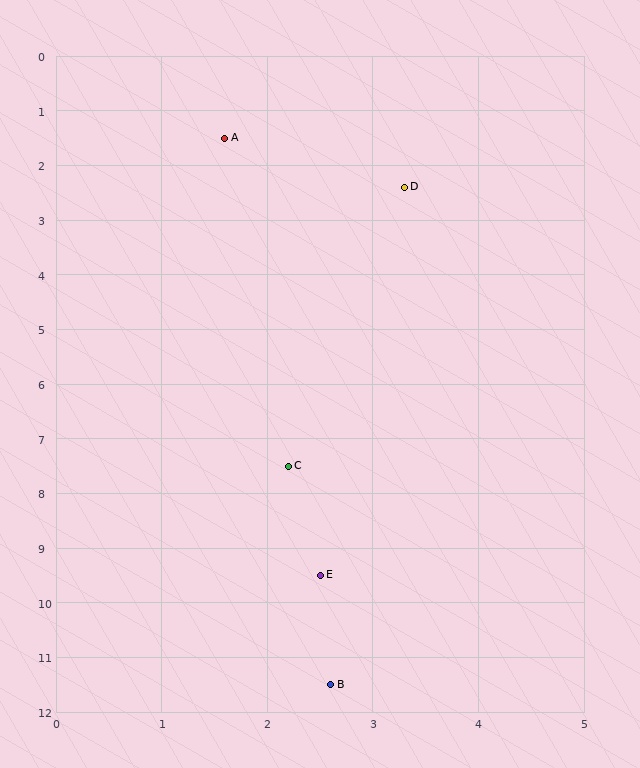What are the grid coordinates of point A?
Point A is at approximately (1.6, 1.5).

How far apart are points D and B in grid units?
Points D and B are about 9.1 grid units apart.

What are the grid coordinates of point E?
Point E is at approximately (2.5, 9.5).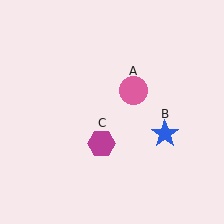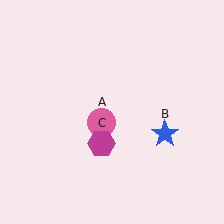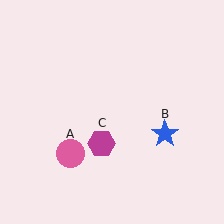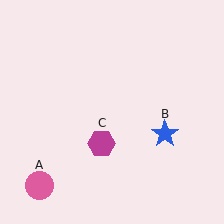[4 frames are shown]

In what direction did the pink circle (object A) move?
The pink circle (object A) moved down and to the left.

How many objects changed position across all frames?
1 object changed position: pink circle (object A).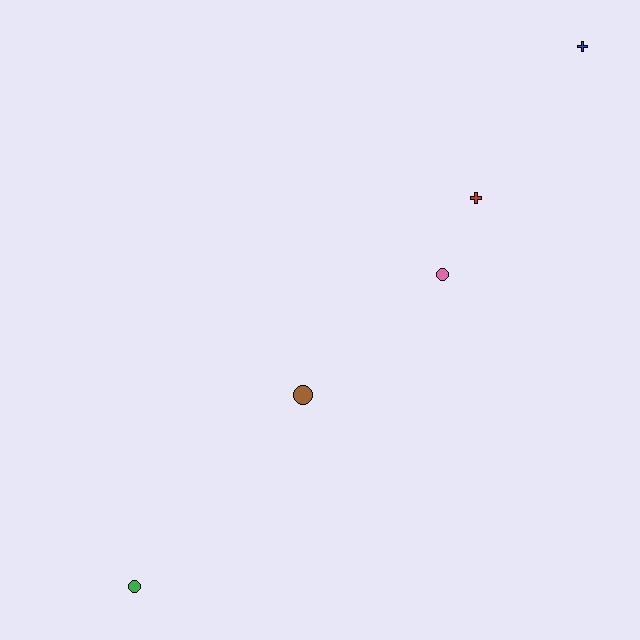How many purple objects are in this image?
There are no purple objects.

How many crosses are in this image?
There are 2 crosses.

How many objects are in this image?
There are 5 objects.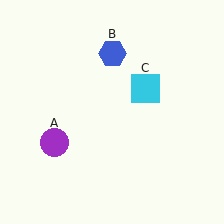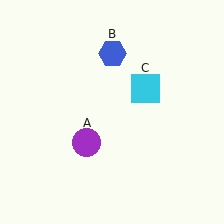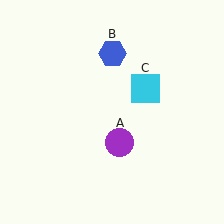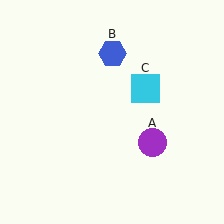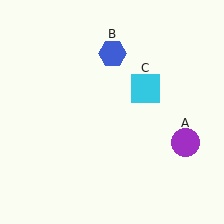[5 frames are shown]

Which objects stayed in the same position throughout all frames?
Blue hexagon (object B) and cyan square (object C) remained stationary.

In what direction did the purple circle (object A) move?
The purple circle (object A) moved right.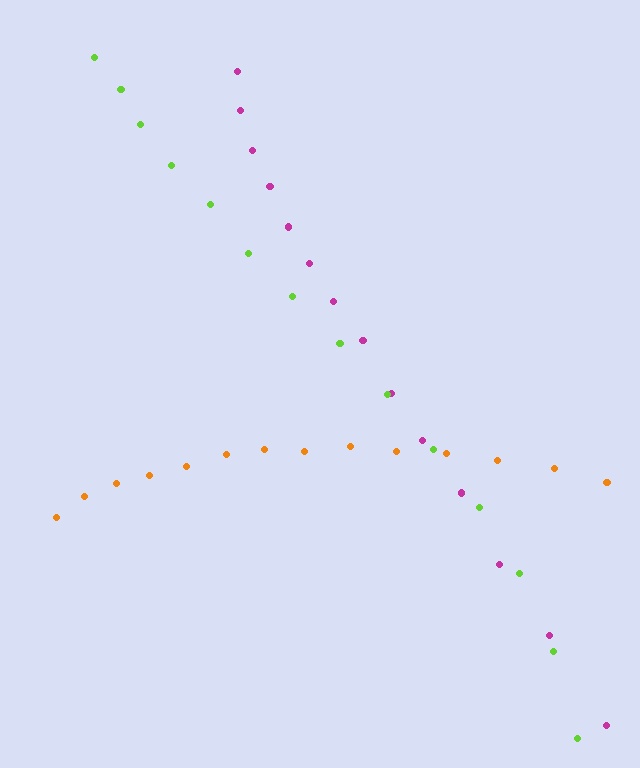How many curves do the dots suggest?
There are 3 distinct paths.